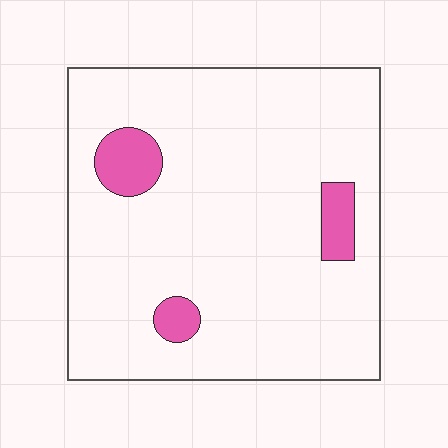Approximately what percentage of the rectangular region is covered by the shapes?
Approximately 10%.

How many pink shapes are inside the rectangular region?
3.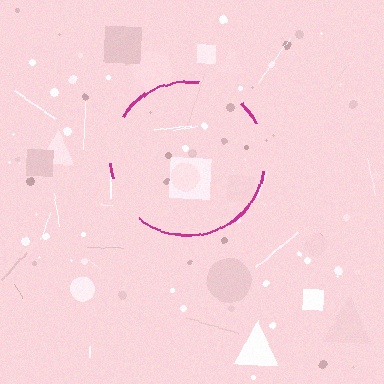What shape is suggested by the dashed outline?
The dashed outline suggests a circle.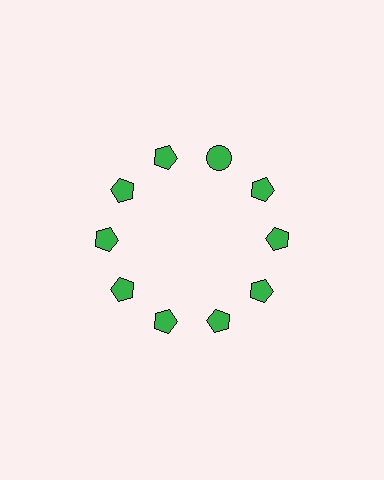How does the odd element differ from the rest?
It has a different shape: circle instead of pentagon.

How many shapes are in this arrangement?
There are 10 shapes arranged in a ring pattern.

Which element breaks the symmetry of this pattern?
The green circle at roughly the 1 o'clock position breaks the symmetry. All other shapes are green pentagons.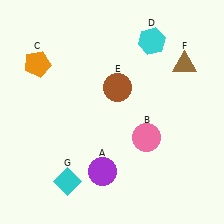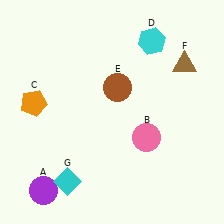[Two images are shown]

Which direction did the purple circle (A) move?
The purple circle (A) moved left.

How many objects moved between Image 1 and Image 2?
2 objects moved between the two images.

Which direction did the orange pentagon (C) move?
The orange pentagon (C) moved down.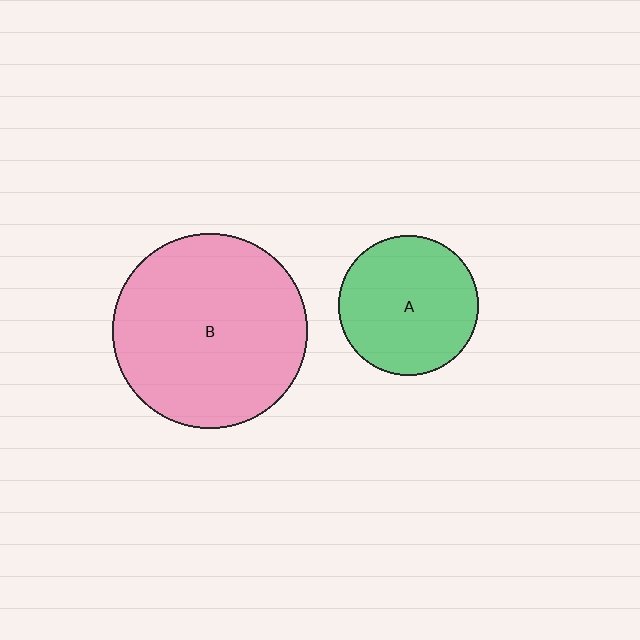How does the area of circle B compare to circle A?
Approximately 1.9 times.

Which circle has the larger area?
Circle B (pink).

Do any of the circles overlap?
No, none of the circles overlap.